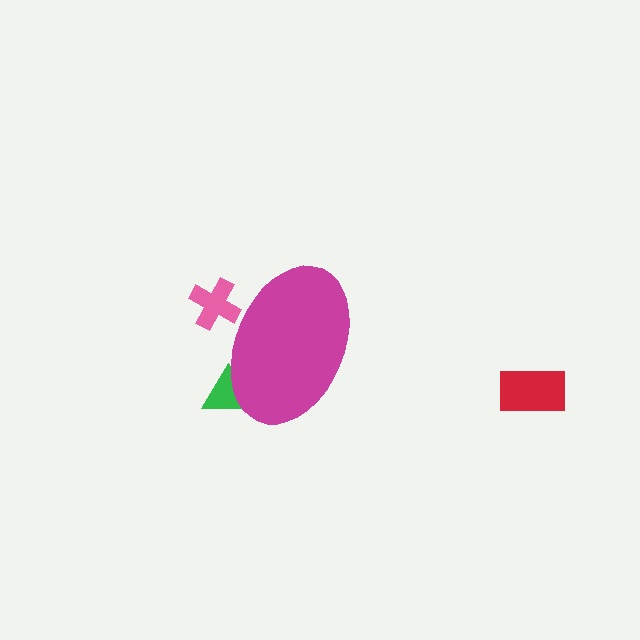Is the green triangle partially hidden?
Yes, the green triangle is partially hidden behind the magenta ellipse.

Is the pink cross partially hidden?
Yes, the pink cross is partially hidden behind the magenta ellipse.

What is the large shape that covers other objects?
A magenta ellipse.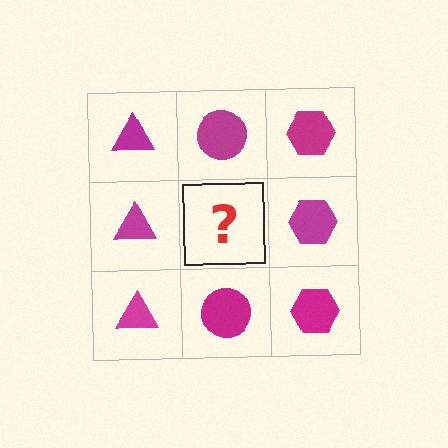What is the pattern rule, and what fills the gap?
The rule is that each column has a consistent shape. The gap should be filled with a magenta circle.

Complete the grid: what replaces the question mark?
The question mark should be replaced with a magenta circle.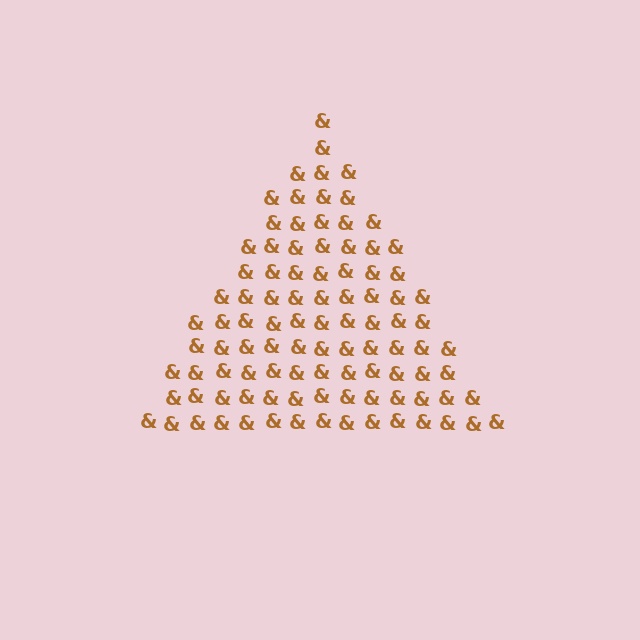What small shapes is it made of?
It is made of small ampersands.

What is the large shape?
The large shape is a triangle.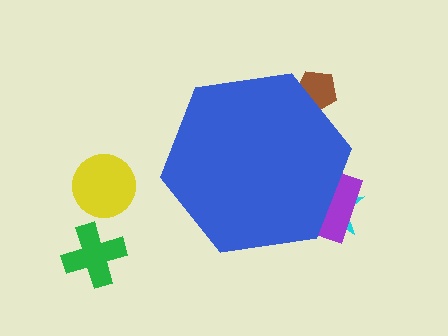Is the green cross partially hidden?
No, the green cross is fully visible.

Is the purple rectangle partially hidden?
Yes, the purple rectangle is partially hidden behind the blue hexagon.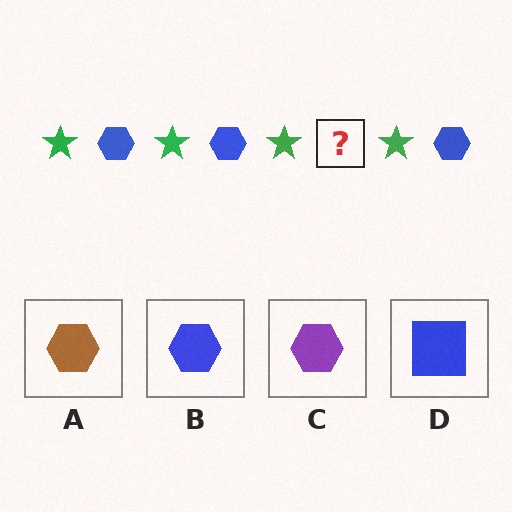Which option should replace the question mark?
Option B.